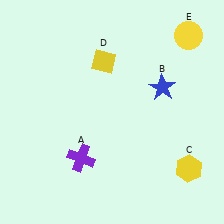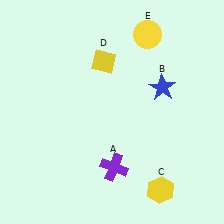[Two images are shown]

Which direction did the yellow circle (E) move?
The yellow circle (E) moved left.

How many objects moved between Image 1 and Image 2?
3 objects moved between the two images.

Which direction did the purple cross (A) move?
The purple cross (A) moved right.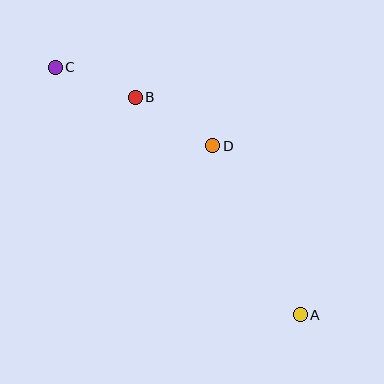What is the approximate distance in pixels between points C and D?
The distance between C and D is approximately 176 pixels.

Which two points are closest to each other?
Points B and C are closest to each other.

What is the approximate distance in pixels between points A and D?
The distance between A and D is approximately 190 pixels.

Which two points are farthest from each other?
Points A and C are farthest from each other.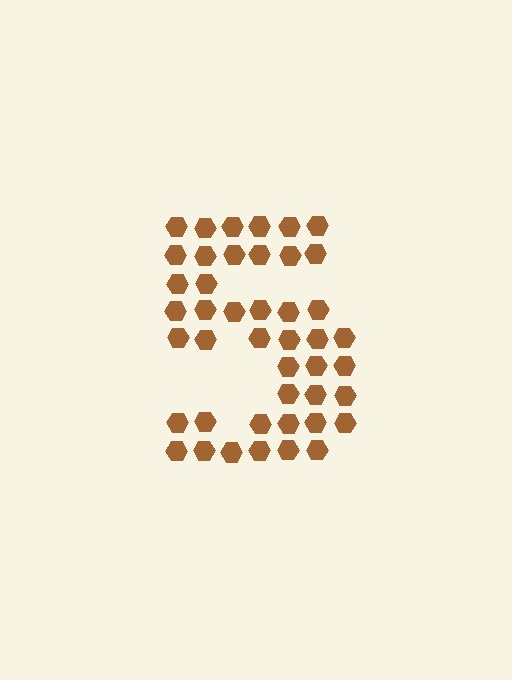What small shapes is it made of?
It is made of small hexagons.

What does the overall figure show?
The overall figure shows the digit 5.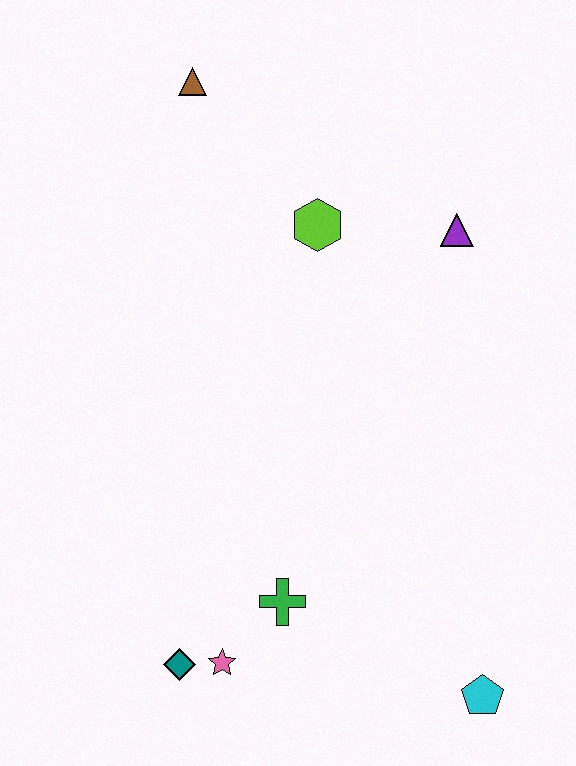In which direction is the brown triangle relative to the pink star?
The brown triangle is above the pink star.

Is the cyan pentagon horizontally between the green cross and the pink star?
No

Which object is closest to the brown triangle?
The lime hexagon is closest to the brown triangle.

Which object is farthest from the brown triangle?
The cyan pentagon is farthest from the brown triangle.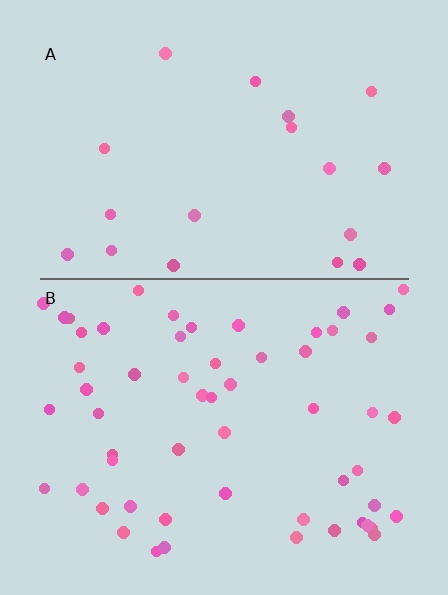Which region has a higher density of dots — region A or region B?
B (the bottom).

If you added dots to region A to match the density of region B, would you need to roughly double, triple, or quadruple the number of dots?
Approximately triple.